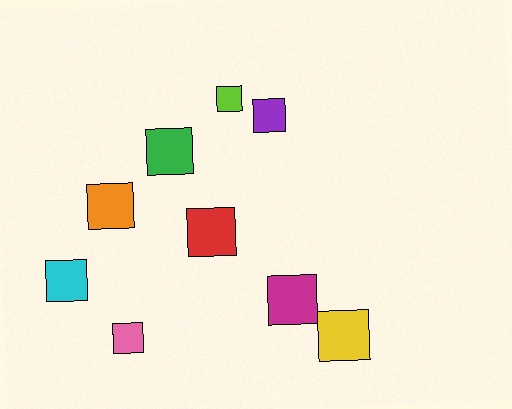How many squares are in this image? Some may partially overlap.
There are 9 squares.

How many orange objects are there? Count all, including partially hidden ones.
There is 1 orange object.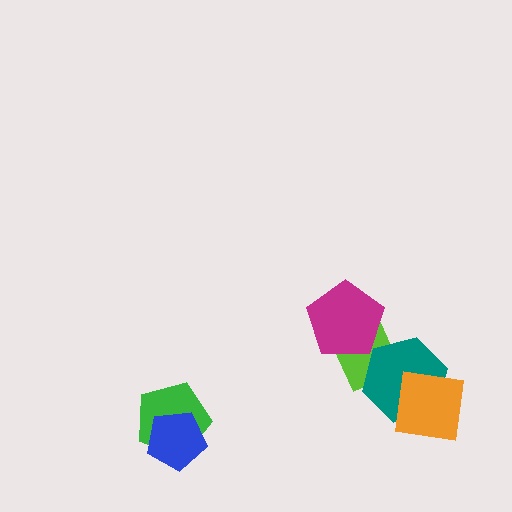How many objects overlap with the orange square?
1 object overlaps with the orange square.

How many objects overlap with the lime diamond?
2 objects overlap with the lime diamond.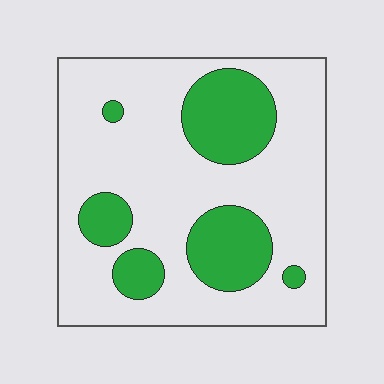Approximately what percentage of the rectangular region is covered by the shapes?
Approximately 25%.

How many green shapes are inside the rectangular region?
6.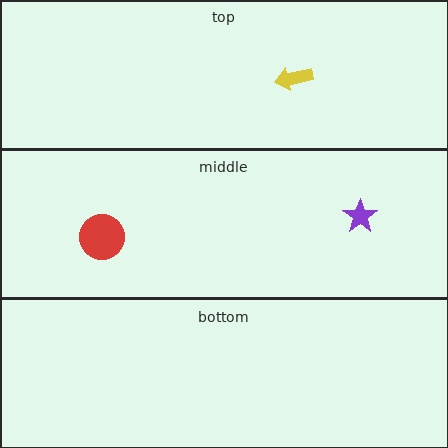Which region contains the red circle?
The middle region.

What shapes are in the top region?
The yellow arrow.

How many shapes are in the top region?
1.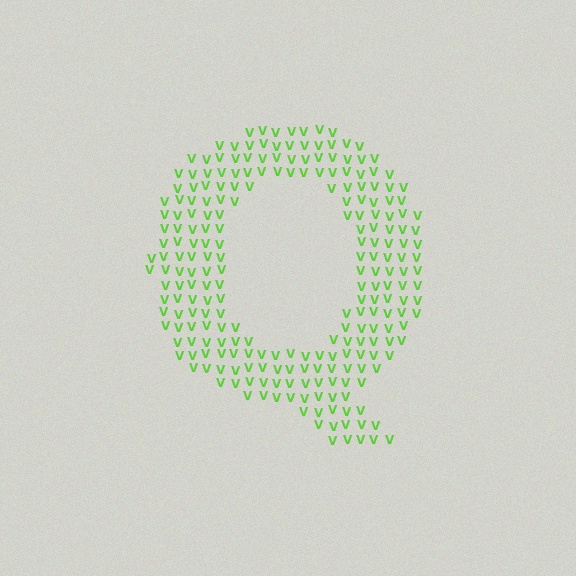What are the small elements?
The small elements are letter V's.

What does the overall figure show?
The overall figure shows the letter Q.